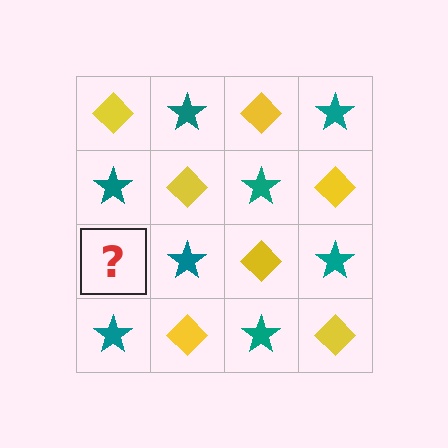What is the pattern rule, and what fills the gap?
The rule is that it alternates yellow diamond and teal star in a checkerboard pattern. The gap should be filled with a yellow diamond.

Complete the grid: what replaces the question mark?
The question mark should be replaced with a yellow diamond.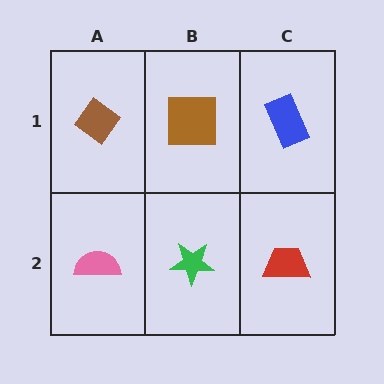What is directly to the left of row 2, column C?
A green star.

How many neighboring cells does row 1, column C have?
2.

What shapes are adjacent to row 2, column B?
A brown square (row 1, column B), a pink semicircle (row 2, column A), a red trapezoid (row 2, column C).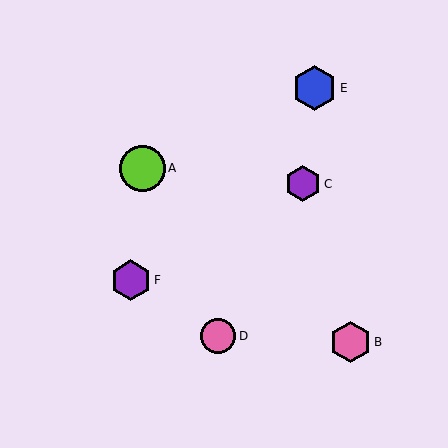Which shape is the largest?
The lime circle (labeled A) is the largest.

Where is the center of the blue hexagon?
The center of the blue hexagon is at (314, 88).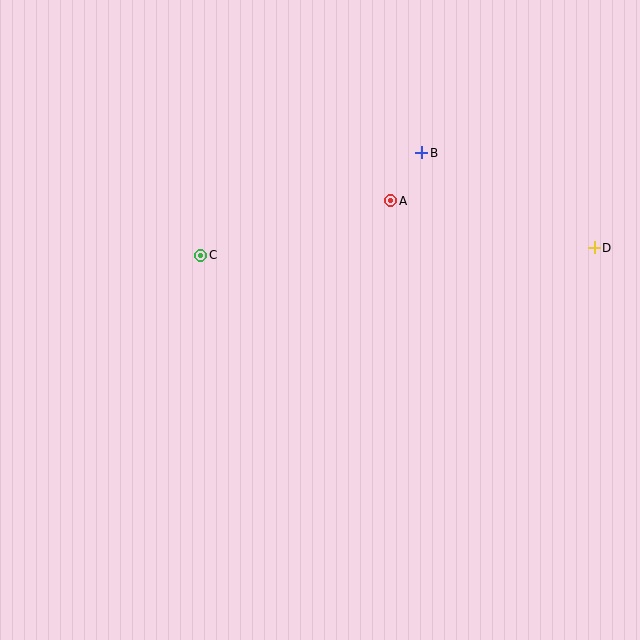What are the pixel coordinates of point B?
Point B is at (422, 153).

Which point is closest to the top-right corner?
Point D is closest to the top-right corner.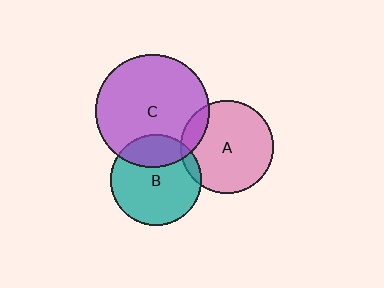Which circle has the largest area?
Circle C (purple).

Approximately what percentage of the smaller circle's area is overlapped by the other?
Approximately 25%.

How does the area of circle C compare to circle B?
Approximately 1.6 times.